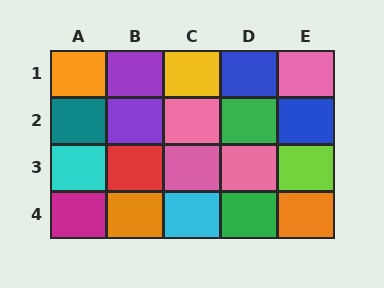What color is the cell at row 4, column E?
Orange.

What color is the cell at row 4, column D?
Green.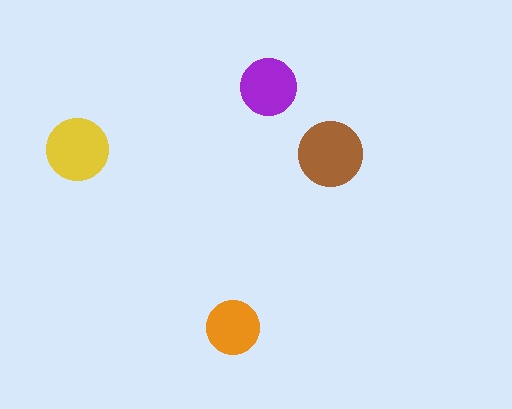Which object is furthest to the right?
The brown circle is rightmost.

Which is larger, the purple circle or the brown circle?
The brown one.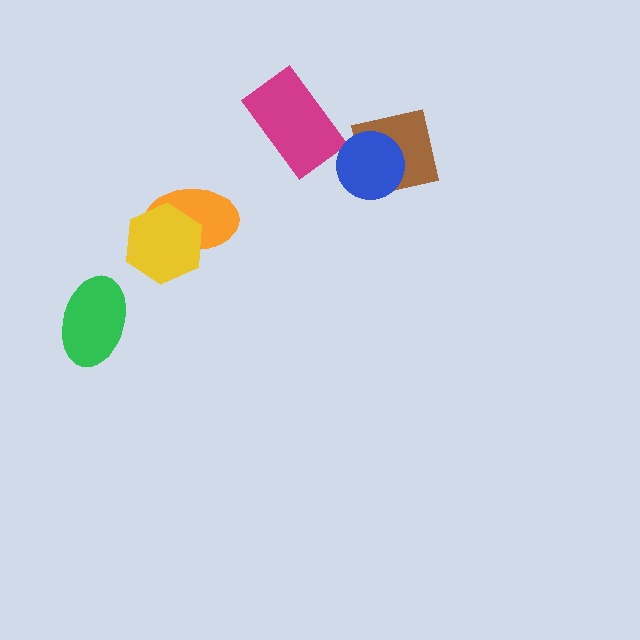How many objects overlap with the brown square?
1 object overlaps with the brown square.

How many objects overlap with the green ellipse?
0 objects overlap with the green ellipse.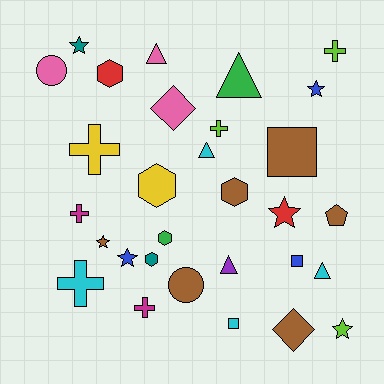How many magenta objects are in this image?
There are 2 magenta objects.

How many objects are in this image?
There are 30 objects.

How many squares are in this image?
There are 3 squares.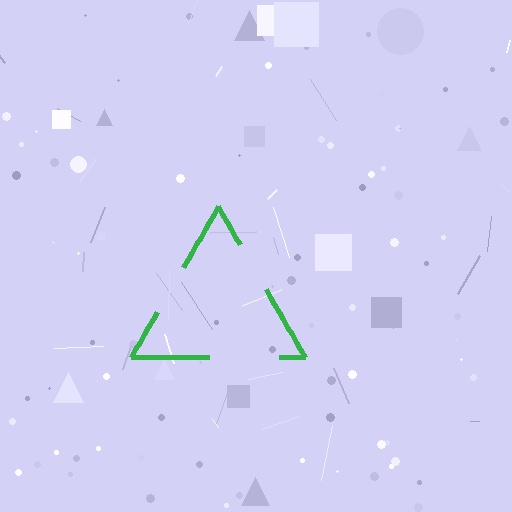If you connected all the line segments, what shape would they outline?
They would outline a triangle.